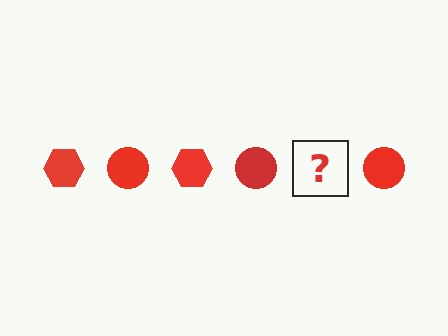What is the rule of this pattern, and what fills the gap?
The rule is that the pattern cycles through hexagon, circle shapes in red. The gap should be filled with a red hexagon.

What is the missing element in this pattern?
The missing element is a red hexagon.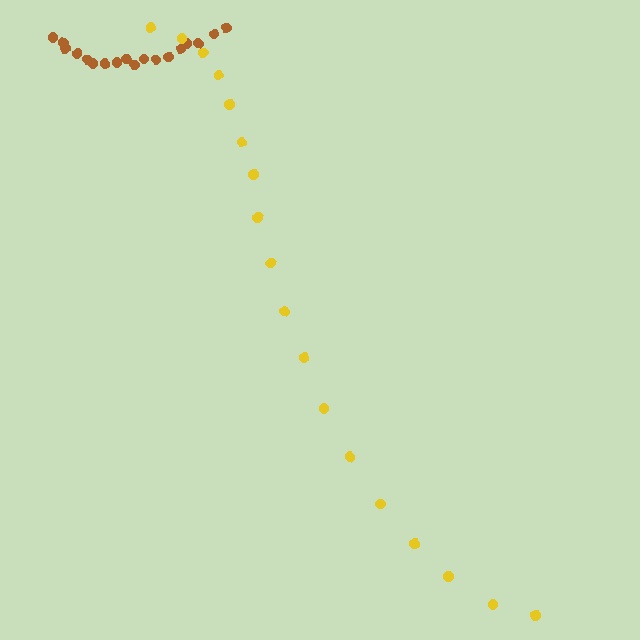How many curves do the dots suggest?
There are 2 distinct paths.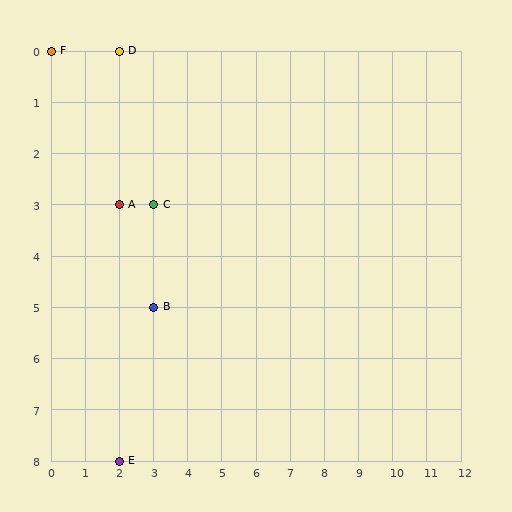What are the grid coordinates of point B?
Point B is at grid coordinates (3, 5).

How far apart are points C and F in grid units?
Points C and F are 3 columns and 3 rows apart (about 4.2 grid units diagonally).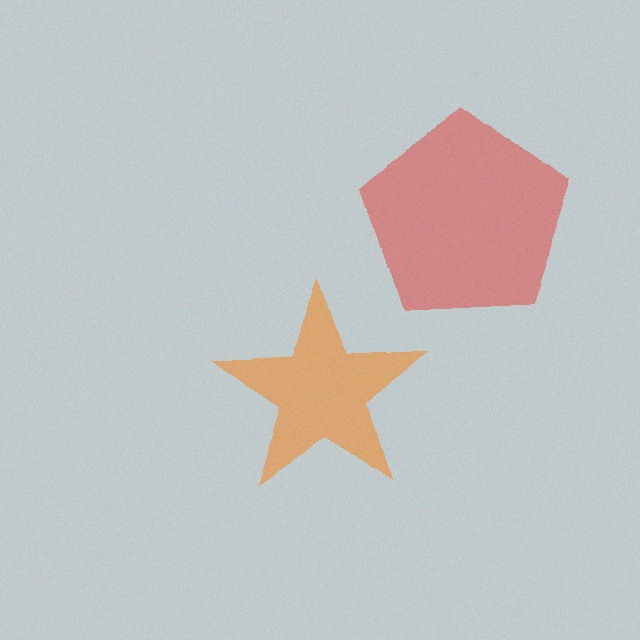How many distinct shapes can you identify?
There are 2 distinct shapes: an orange star, a red pentagon.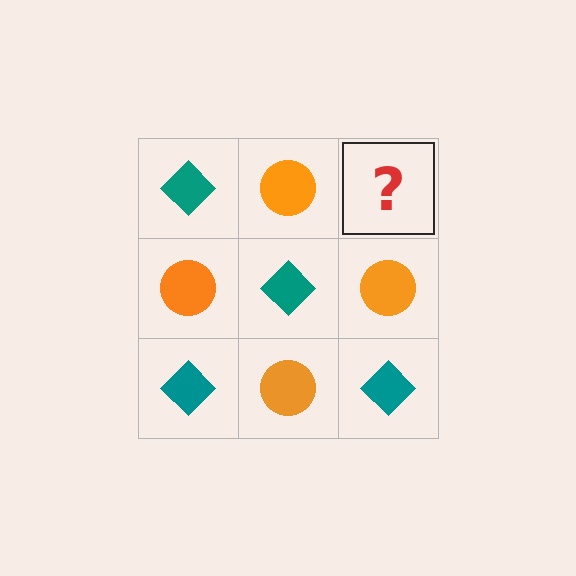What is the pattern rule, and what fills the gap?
The rule is that it alternates teal diamond and orange circle in a checkerboard pattern. The gap should be filled with a teal diamond.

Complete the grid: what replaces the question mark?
The question mark should be replaced with a teal diamond.